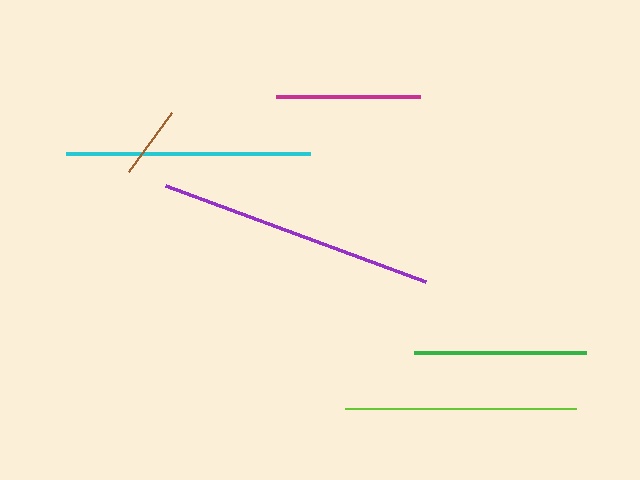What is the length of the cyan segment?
The cyan segment is approximately 244 pixels long.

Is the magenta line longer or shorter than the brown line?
The magenta line is longer than the brown line.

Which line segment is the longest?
The purple line is the longest at approximately 278 pixels.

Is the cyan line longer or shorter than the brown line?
The cyan line is longer than the brown line.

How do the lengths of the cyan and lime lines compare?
The cyan and lime lines are approximately the same length.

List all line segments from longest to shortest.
From longest to shortest: purple, cyan, lime, green, magenta, brown.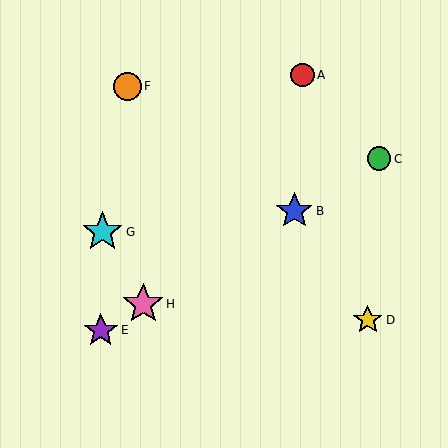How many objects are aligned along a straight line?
4 objects (B, C, E, H) are aligned along a straight line.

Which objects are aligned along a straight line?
Objects B, C, E, H are aligned along a straight line.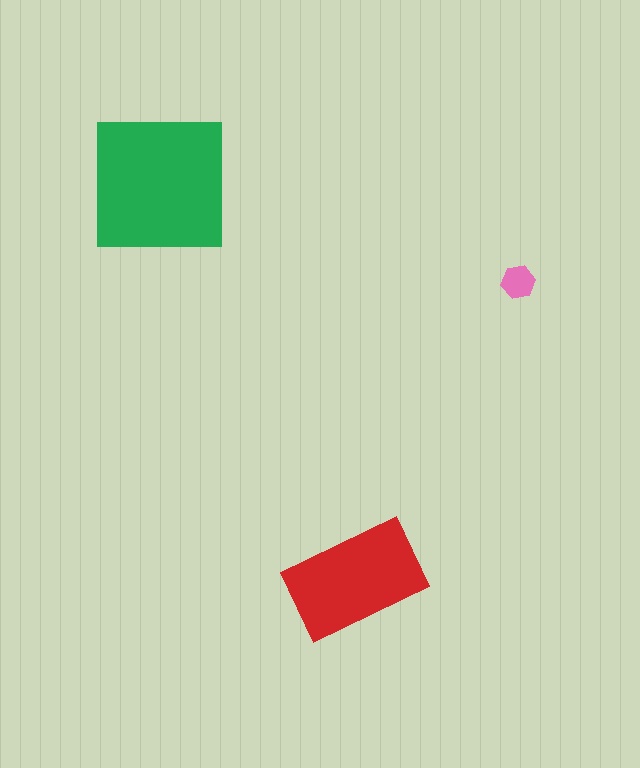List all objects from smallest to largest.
The pink hexagon, the red rectangle, the green square.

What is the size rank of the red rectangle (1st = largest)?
2nd.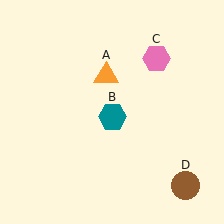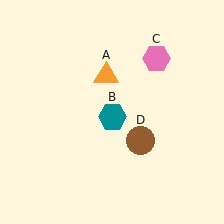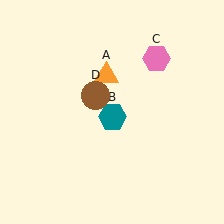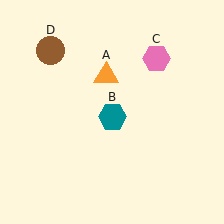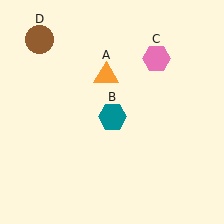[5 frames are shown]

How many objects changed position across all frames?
1 object changed position: brown circle (object D).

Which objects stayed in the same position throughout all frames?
Orange triangle (object A) and teal hexagon (object B) and pink hexagon (object C) remained stationary.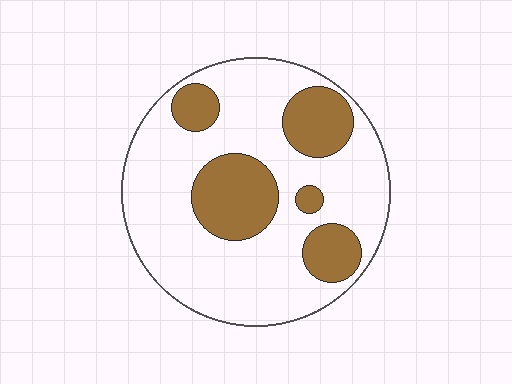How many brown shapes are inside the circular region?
5.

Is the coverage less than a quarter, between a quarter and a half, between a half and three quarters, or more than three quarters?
Between a quarter and a half.